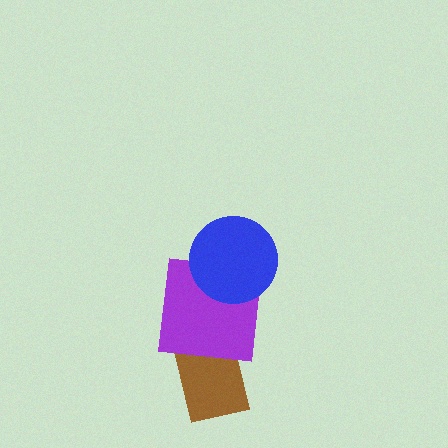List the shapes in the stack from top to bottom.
From top to bottom: the blue circle, the purple square, the brown rectangle.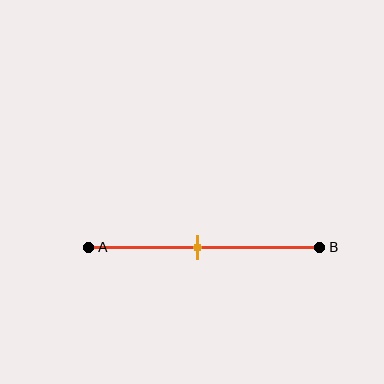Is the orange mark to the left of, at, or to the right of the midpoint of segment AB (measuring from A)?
The orange mark is approximately at the midpoint of segment AB.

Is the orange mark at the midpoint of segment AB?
Yes, the mark is approximately at the midpoint.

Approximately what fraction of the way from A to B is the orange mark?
The orange mark is approximately 45% of the way from A to B.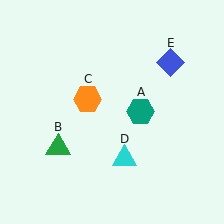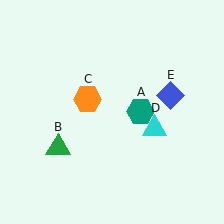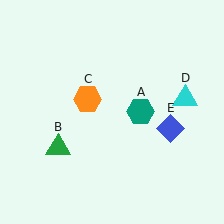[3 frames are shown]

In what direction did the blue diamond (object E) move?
The blue diamond (object E) moved down.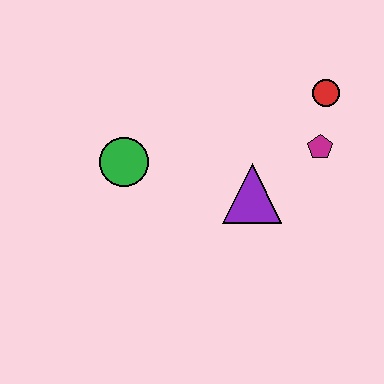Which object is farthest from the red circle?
The green circle is farthest from the red circle.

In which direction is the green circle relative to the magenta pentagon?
The green circle is to the left of the magenta pentagon.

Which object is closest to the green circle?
The purple triangle is closest to the green circle.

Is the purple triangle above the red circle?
No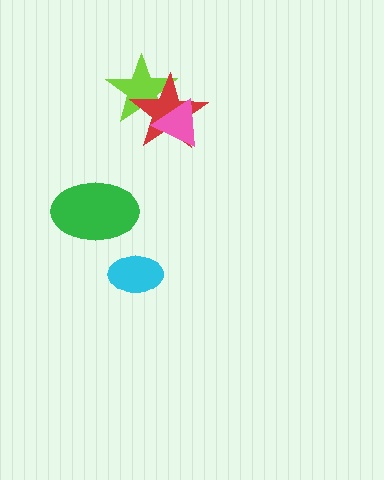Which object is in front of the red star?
The pink triangle is in front of the red star.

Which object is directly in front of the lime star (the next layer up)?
The red star is directly in front of the lime star.